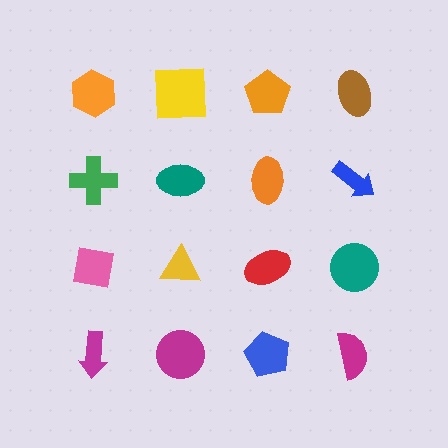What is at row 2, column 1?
A green cross.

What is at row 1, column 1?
An orange hexagon.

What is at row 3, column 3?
A red ellipse.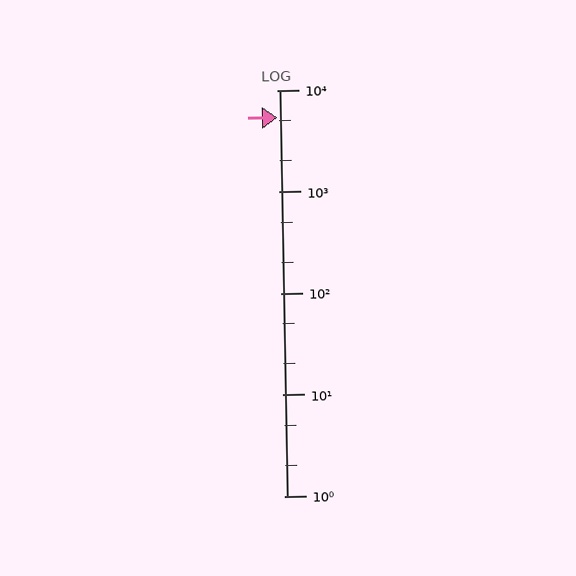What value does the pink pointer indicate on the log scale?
The pointer indicates approximately 5300.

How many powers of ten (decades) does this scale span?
The scale spans 4 decades, from 1 to 10000.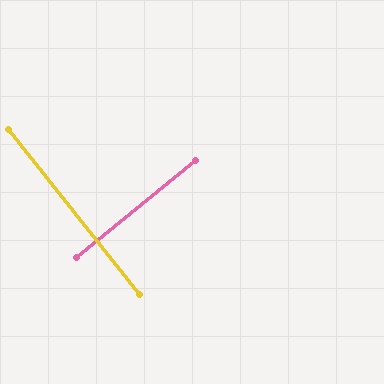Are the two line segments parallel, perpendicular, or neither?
Perpendicular — they meet at approximately 89°.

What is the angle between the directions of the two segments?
Approximately 89 degrees.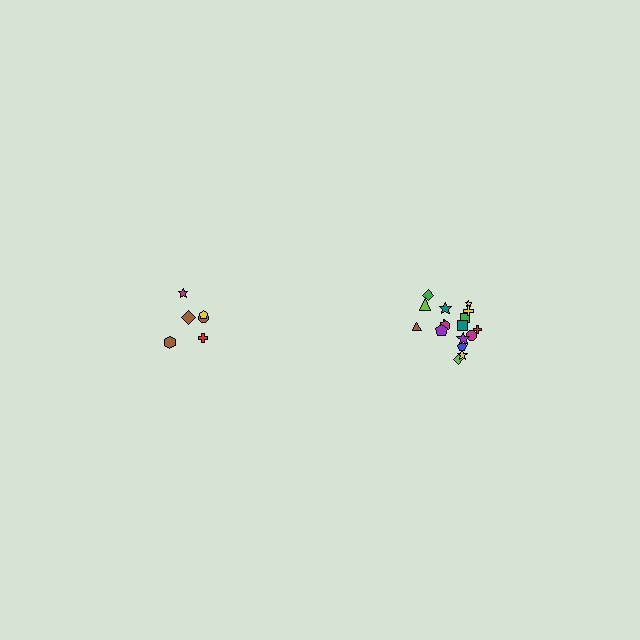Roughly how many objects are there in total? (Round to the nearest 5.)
Roughly 25 objects in total.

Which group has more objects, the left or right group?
The right group.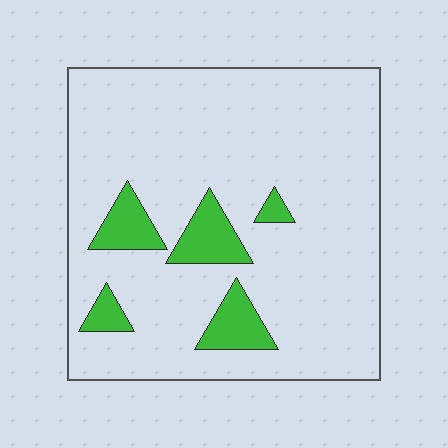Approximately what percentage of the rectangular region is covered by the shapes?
Approximately 10%.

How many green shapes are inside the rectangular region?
5.